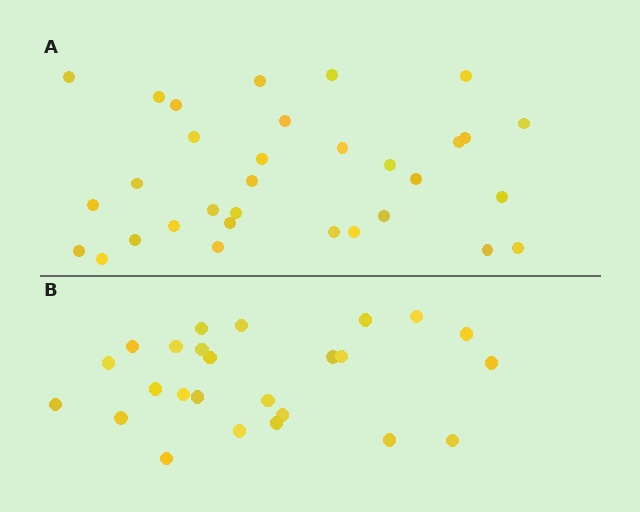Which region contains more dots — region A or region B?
Region A (the top region) has more dots.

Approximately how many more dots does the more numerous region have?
Region A has roughly 8 or so more dots than region B.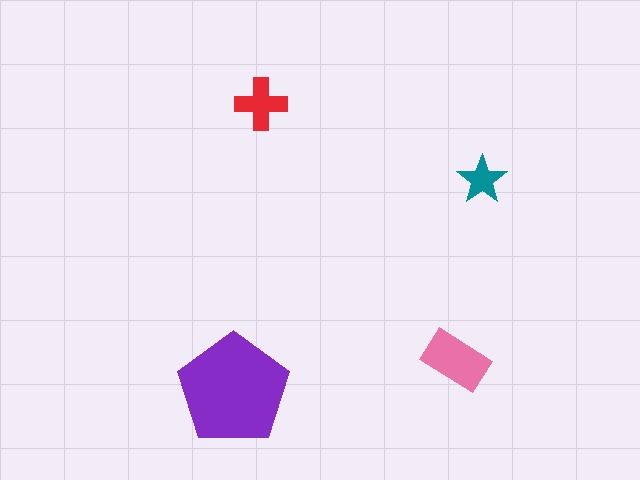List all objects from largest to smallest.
The purple pentagon, the pink rectangle, the red cross, the teal star.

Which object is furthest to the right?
The teal star is rightmost.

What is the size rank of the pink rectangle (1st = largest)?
2nd.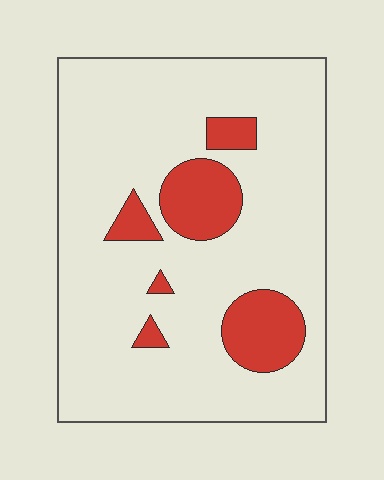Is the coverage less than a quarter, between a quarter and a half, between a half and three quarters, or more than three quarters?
Less than a quarter.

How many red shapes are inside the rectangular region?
6.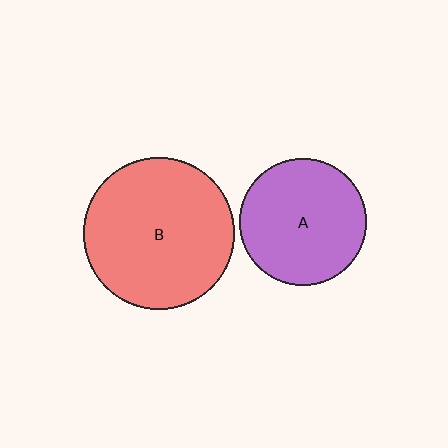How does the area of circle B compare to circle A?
Approximately 1.4 times.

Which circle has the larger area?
Circle B (red).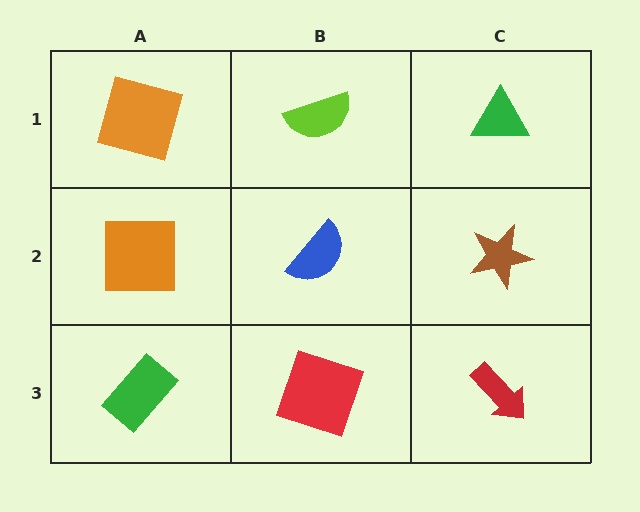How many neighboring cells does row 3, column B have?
3.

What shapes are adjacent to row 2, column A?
An orange square (row 1, column A), a green rectangle (row 3, column A), a blue semicircle (row 2, column B).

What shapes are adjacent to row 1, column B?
A blue semicircle (row 2, column B), an orange square (row 1, column A), a green triangle (row 1, column C).